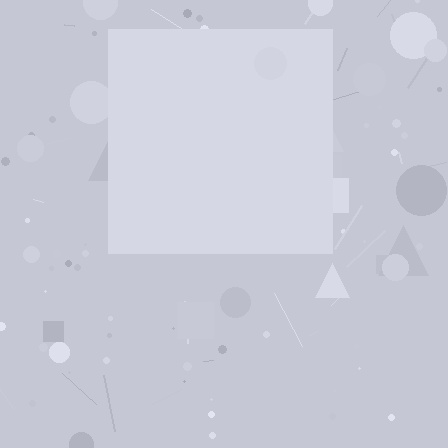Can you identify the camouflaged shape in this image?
The camouflaged shape is a square.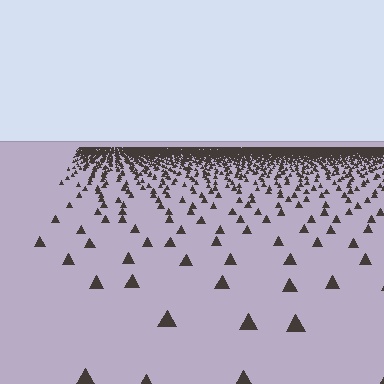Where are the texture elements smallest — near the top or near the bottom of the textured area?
Near the top.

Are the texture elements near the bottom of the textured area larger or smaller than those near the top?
Larger. Near the bottom, elements are closer to the viewer and appear at a bigger on-screen size.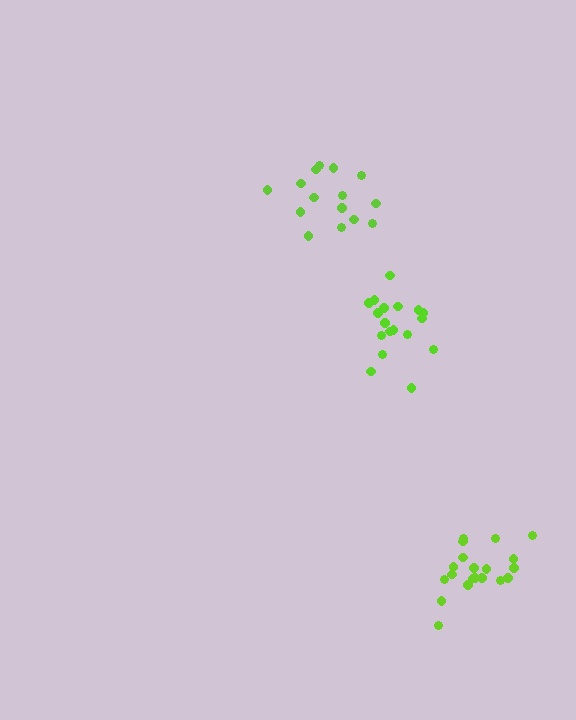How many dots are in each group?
Group 1: 20 dots, Group 2: 15 dots, Group 3: 18 dots (53 total).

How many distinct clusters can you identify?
There are 3 distinct clusters.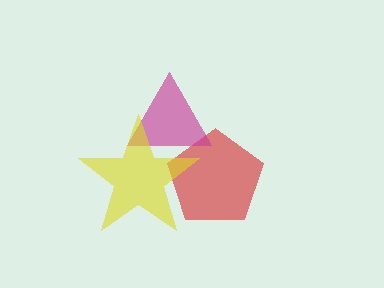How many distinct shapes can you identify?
There are 3 distinct shapes: a red pentagon, a magenta triangle, a yellow star.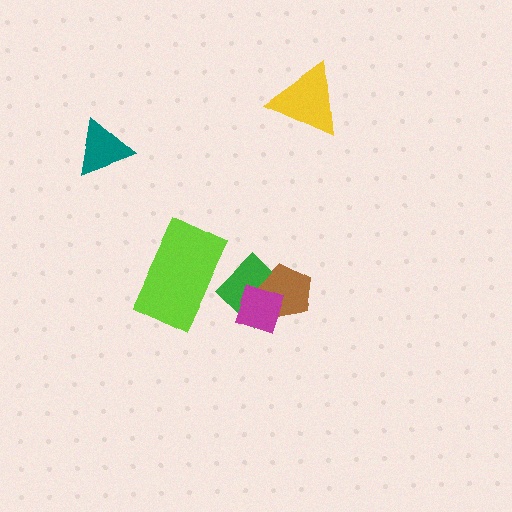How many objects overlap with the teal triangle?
0 objects overlap with the teal triangle.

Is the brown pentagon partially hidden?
Yes, it is partially covered by another shape.